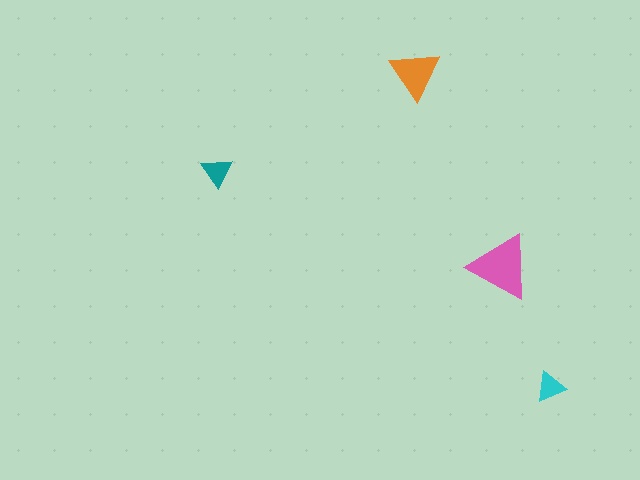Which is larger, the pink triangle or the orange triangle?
The pink one.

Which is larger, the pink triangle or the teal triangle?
The pink one.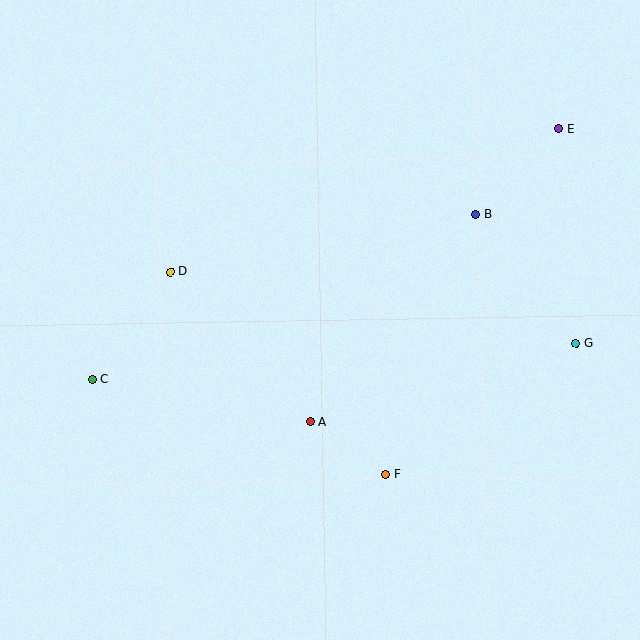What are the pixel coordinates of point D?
Point D is at (170, 272).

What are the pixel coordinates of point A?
Point A is at (310, 422).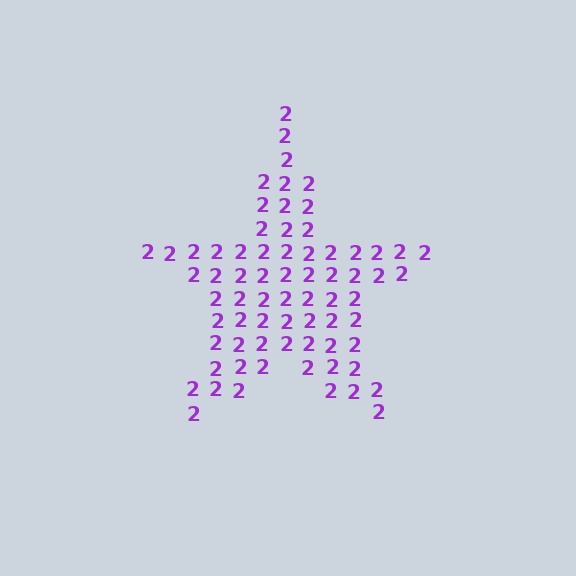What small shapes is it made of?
It is made of small digit 2's.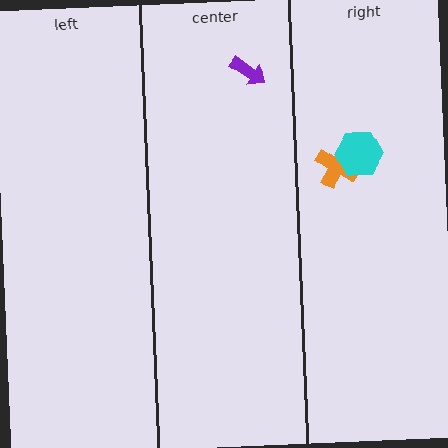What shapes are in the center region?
The purple arrow.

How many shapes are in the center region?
1.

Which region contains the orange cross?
The right region.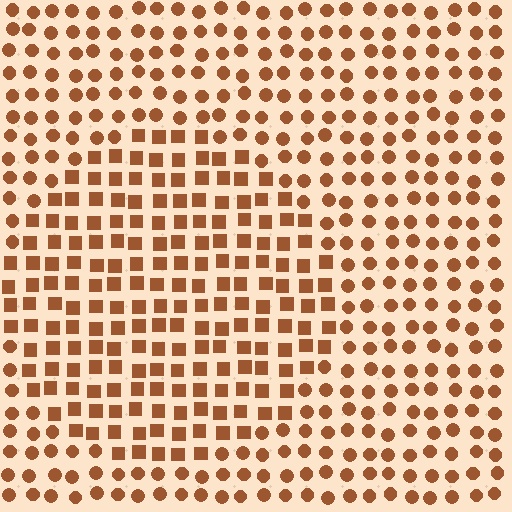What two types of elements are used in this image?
The image uses squares inside the circle region and circles outside it.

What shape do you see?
I see a circle.